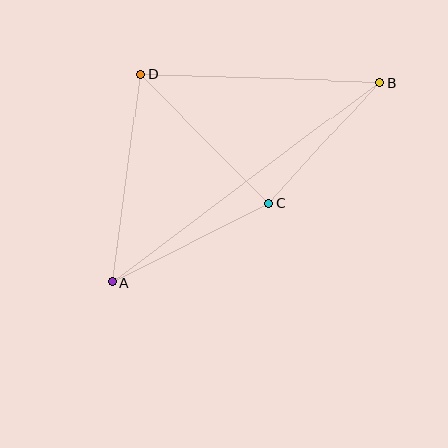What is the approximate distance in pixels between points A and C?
The distance between A and C is approximately 176 pixels.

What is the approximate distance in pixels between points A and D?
The distance between A and D is approximately 210 pixels.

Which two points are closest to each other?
Points B and C are closest to each other.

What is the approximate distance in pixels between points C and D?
The distance between C and D is approximately 183 pixels.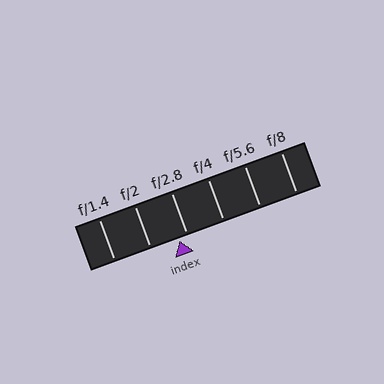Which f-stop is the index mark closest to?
The index mark is closest to f/2.8.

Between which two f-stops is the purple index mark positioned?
The index mark is between f/2 and f/2.8.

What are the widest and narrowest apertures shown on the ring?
The widest aperture shown is f/1.4 and the narrowest is f/8.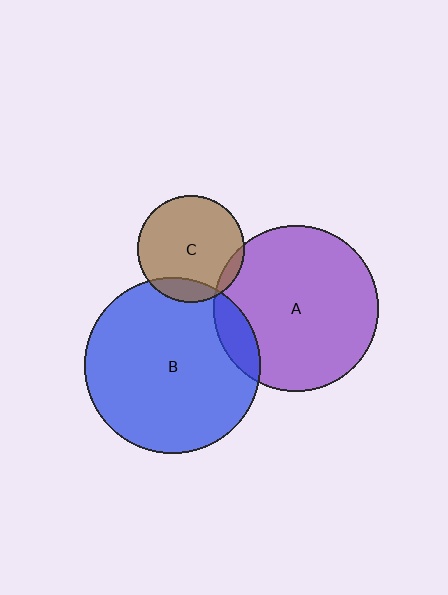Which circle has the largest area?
Circle B (blue).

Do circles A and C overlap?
Yes.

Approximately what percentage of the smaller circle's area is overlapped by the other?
Approximately 5%.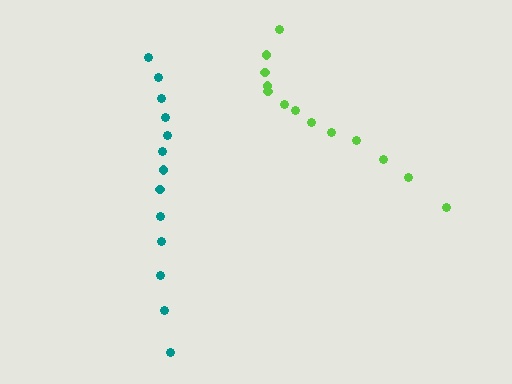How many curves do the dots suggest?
There are 2 distinct paths.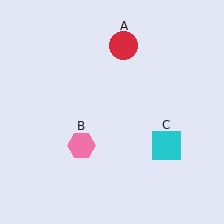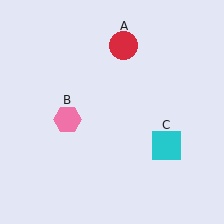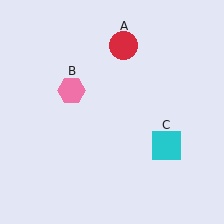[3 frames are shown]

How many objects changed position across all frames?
1 object changed position: pink hexagon (object B).